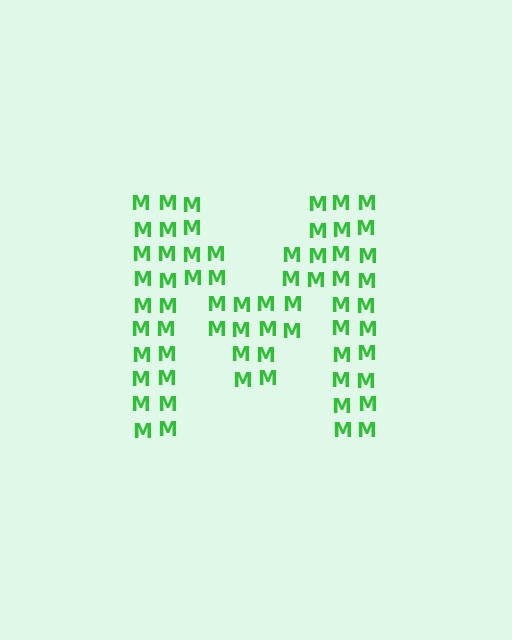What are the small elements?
The small elements are letter M's.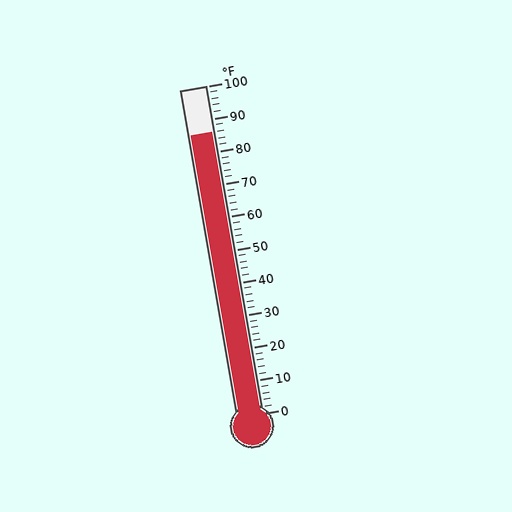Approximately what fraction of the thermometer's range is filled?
The thermometer is filled to approximately 85% of its range.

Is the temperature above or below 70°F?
The temperature is above 70°F.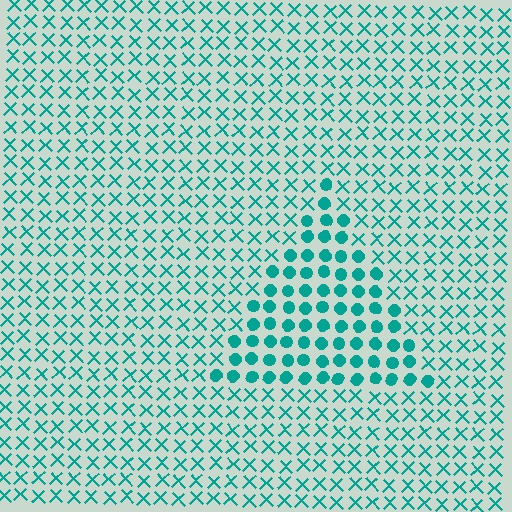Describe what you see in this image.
The image is filled with small teal elements arranged in a uniform grid. A triangle-shaped region contains circles, while the surrounding area contains X marks. The boundary is defined purely by the change in element shape.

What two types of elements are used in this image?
The image uses circles inside the triangle region and X marks outside it.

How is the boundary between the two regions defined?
The boundary is defined by a change in element shape: circles inside vs. X marks outside. All elements share the same color and spacing.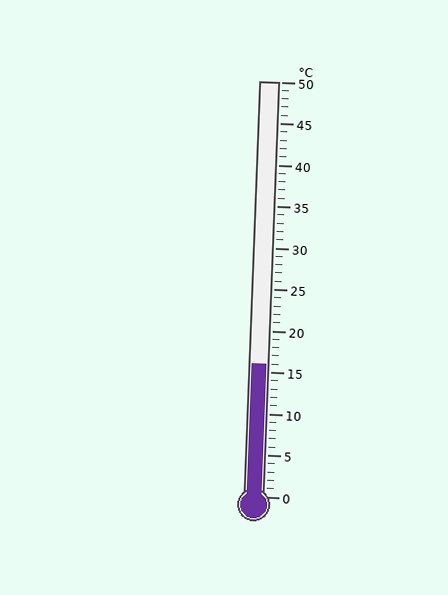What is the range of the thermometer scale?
The thermometer scale ranges from 0°C to 50°C.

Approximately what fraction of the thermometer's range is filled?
The thermometer is filled to approximately 30% of its range.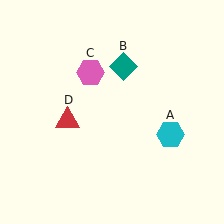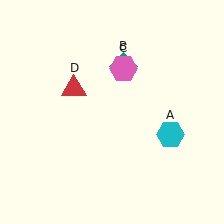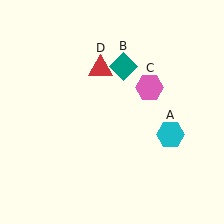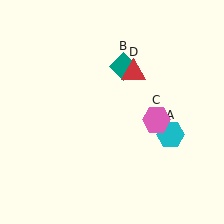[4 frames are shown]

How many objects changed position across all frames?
2 objects changed position: pink hexagon (object C), red triangle (object D).